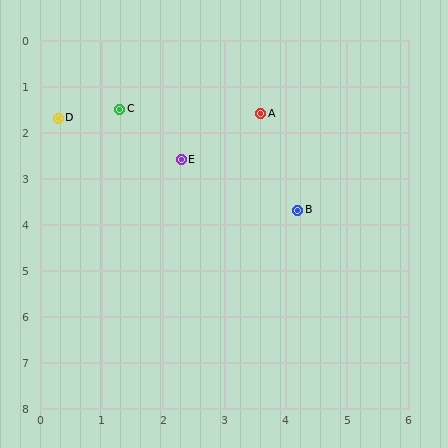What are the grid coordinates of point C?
Point C is at approximately (1.3, 1.5).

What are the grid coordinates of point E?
Point E is at approximately (2.3, 2.6).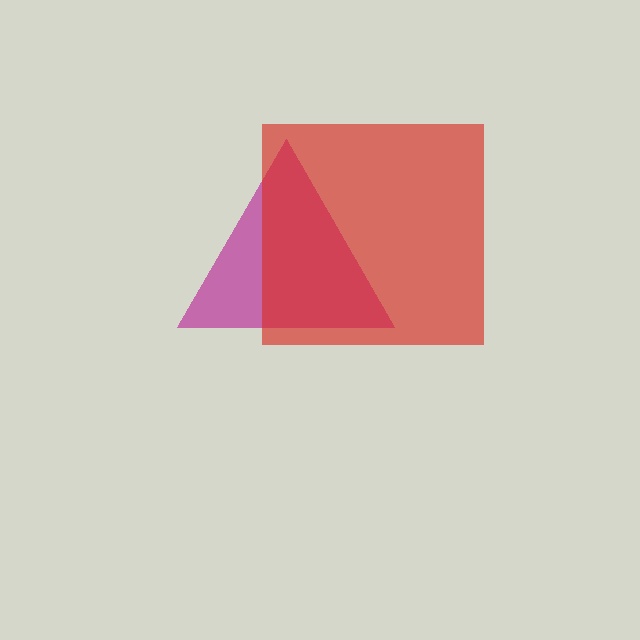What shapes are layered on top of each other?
The layered shapes are: a magenta triangle, a red square.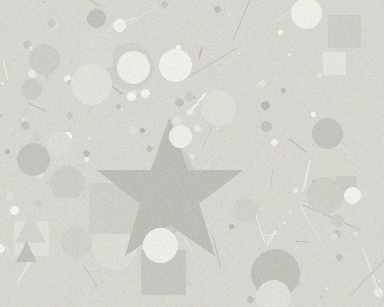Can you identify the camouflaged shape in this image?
The camouflaged shape is a star.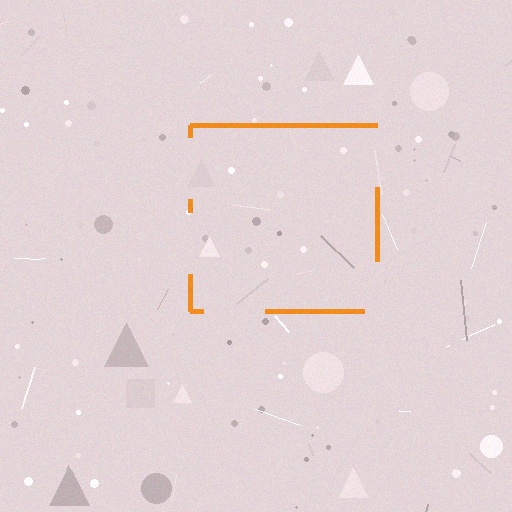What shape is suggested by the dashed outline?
The dashed outline suggests a square.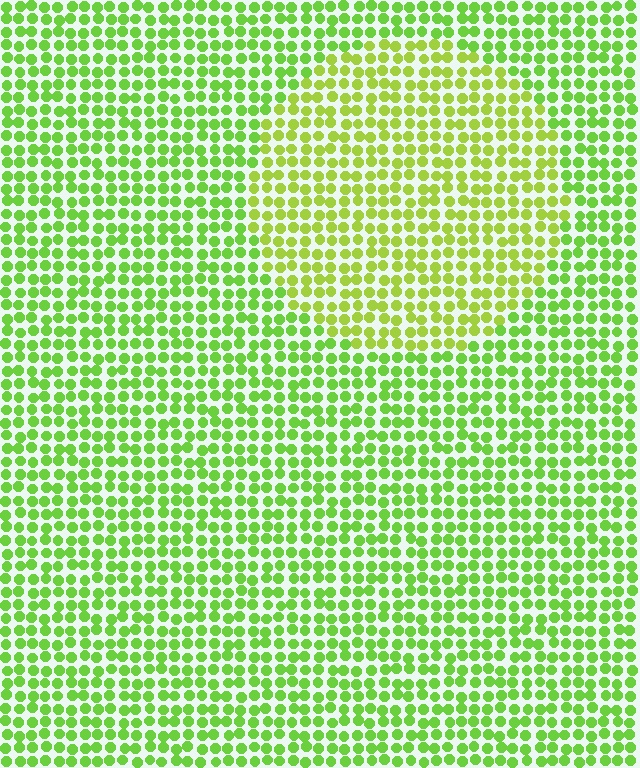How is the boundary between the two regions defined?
The boundary is defined purely by a slight shift in hue (about 22 degrees). Spacing, size, and orientation are identical on both sides.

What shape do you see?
I see a circle.